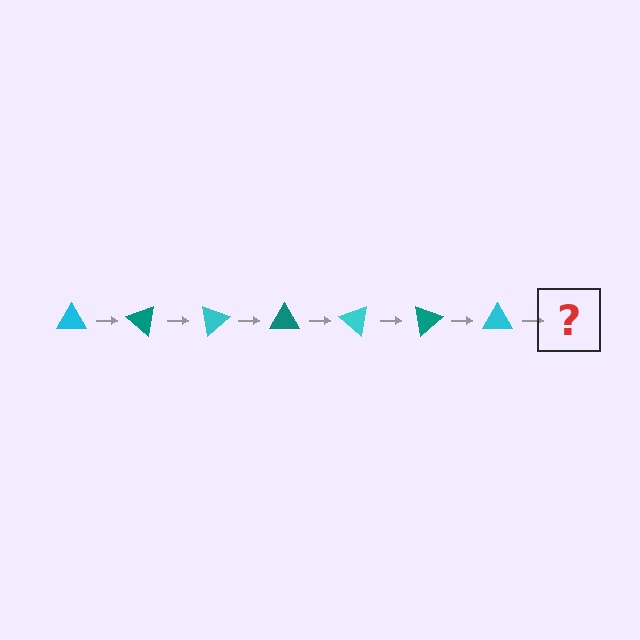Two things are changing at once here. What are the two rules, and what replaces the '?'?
The two rules are that it rotates 40 degrees each step and the color cycles through cyan and teal. The '?' should be a teal triangle, rotated 280 degrees from the start.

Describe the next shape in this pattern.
It should be a teal triangle, rotated 280 degrees from the start.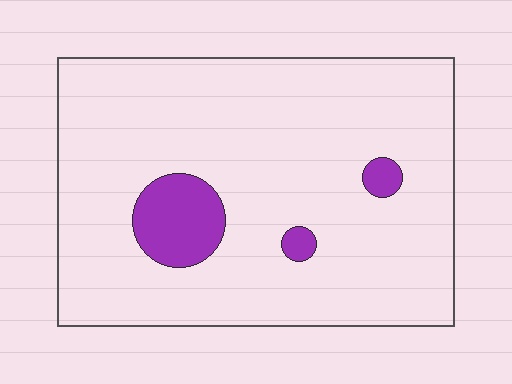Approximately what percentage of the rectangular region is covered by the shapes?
Approximately 10%.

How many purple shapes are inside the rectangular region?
3.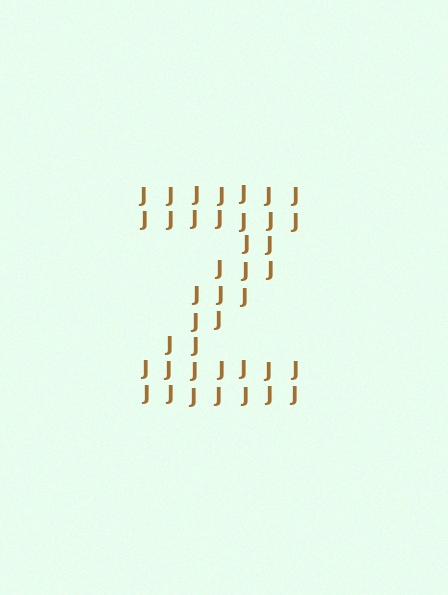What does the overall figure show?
The overall figure shows the letter Z.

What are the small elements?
The small elements are letter J's.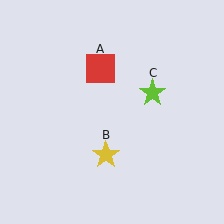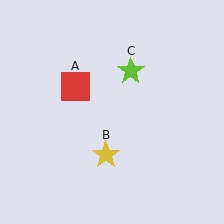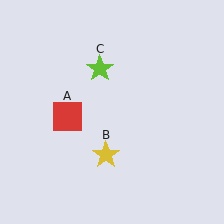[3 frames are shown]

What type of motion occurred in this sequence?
The red square (object A), lime star (object C) rotated counterclockwise around the center of the scene.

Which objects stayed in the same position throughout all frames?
Yellow star (object B) remained stationary.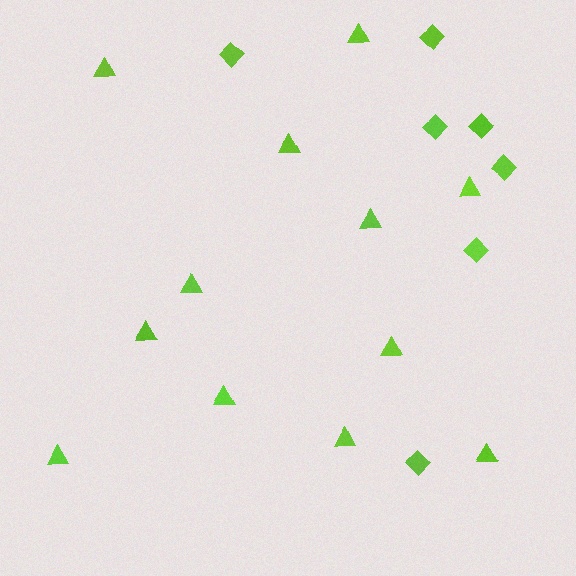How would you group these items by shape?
There are 2 groups: one group of triangles (12) and one group of diamonds (7).